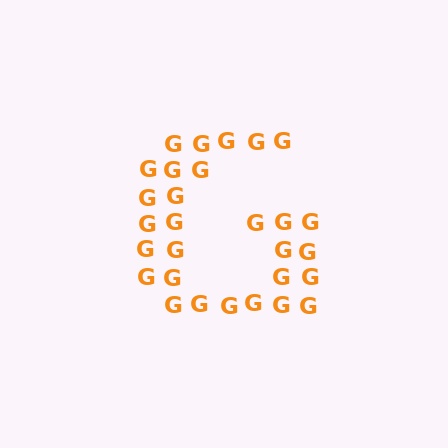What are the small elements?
The small elements are letter G's.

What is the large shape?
The large shape is the letter G.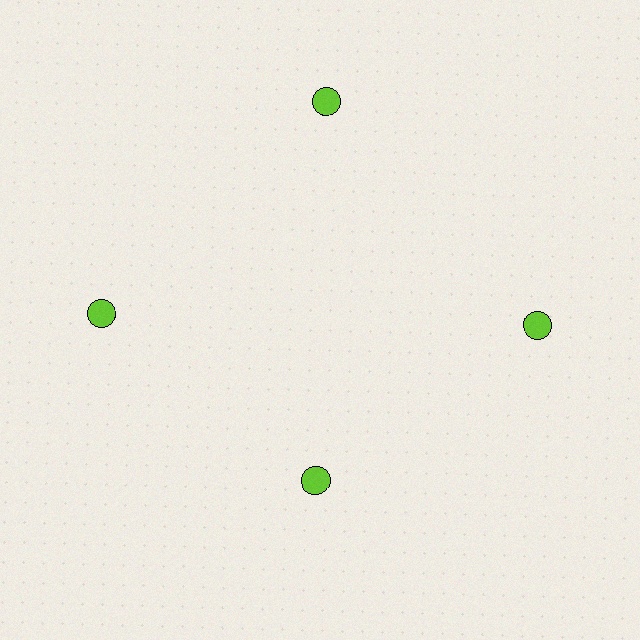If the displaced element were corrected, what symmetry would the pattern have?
It would have 4-fold rotational symmetry — the pattern would map onto itself every 90 degrees.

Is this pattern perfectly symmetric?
No. The 4 lime circles are arranged in a ring, but one element near the 6 o'clock position is pulled inward toward the center, breaking the 4-fold rotational symmetry.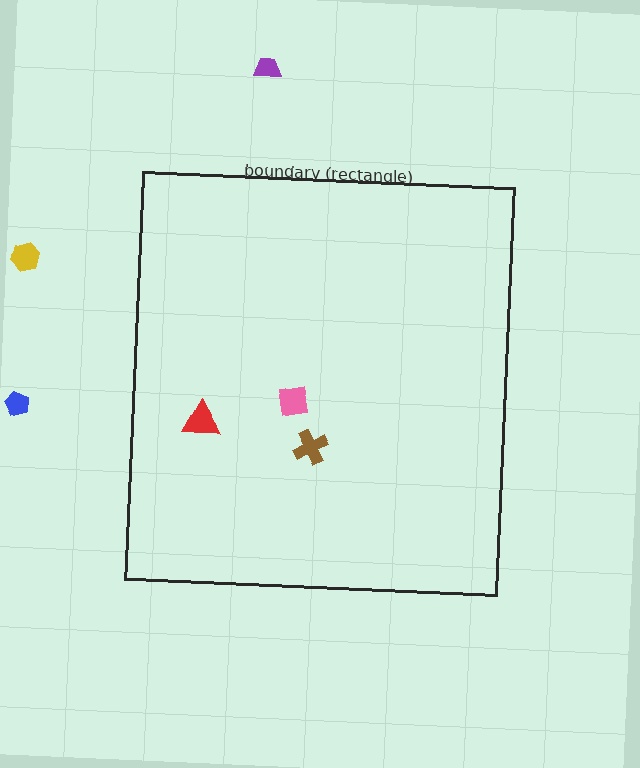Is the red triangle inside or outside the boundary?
Inside.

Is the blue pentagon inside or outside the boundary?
Outside.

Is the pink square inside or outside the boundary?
Inside.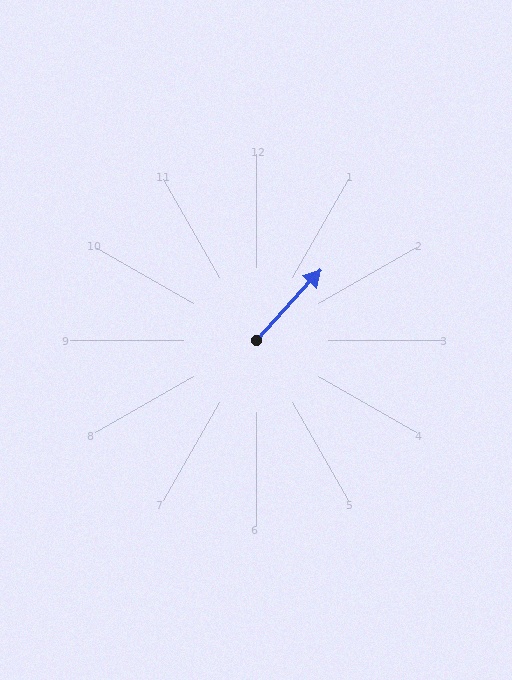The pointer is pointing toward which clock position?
Roughly 1 o'clock.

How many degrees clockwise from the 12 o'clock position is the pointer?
Approximately 42 degrees.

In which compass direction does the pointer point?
Northeast.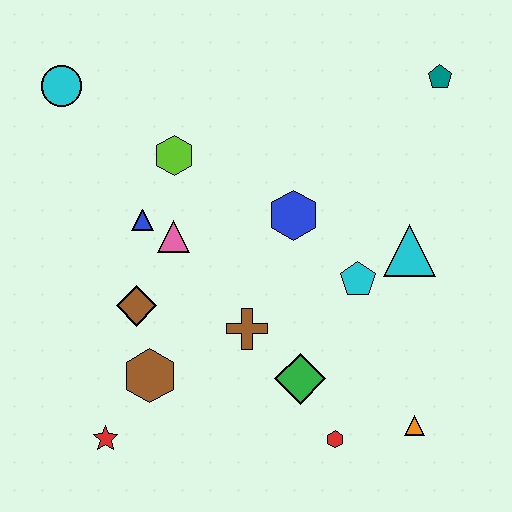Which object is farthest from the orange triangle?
The cyan circle is farthest from the orange triangle.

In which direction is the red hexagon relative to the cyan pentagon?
The red hexagon is below the cyan pentagon.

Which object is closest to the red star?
The brown hexagon is closest to the red star.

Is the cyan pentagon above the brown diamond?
Yes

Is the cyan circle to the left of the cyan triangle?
Yes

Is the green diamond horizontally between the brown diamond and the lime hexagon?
No